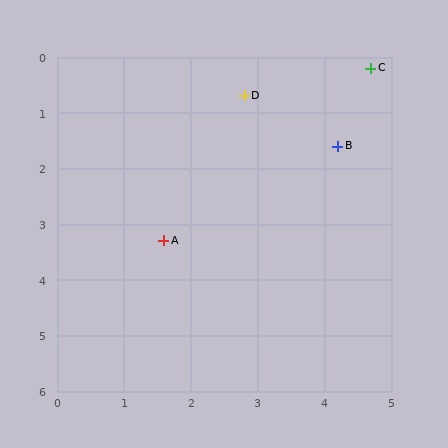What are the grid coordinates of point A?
Point A is at approximately (1.6, 3.3).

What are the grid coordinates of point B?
Point B is at approximately (4.2, 1.6).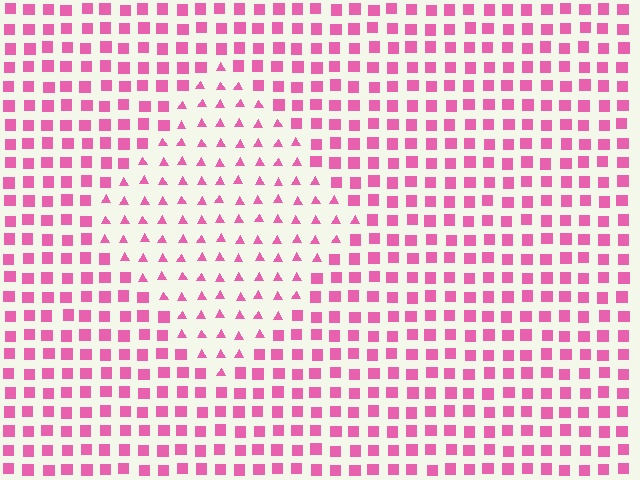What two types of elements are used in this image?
The image uses triangles inside the diamond region and squares outside it.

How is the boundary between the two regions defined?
The boundary is defined by a change in element shape: triangles inside vs. squares outside. All elements share the same color and spacing.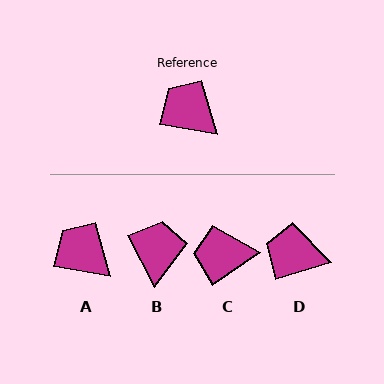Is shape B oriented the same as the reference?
No, it is off by about 53 degrees.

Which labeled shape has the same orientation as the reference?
A.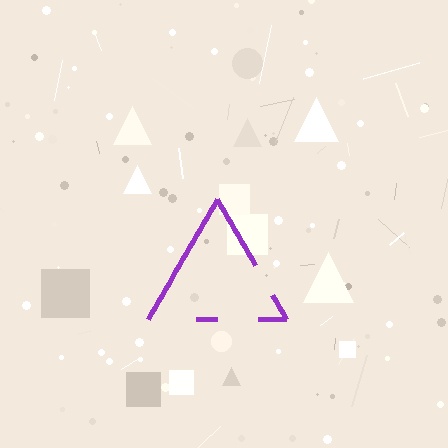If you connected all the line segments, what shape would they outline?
They would outline a triangle.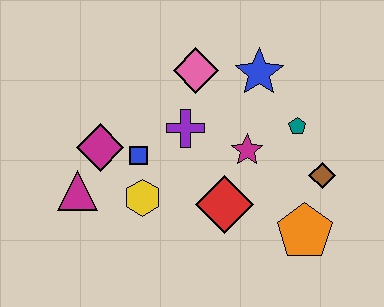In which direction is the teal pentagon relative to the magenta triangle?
The teal pentagon is to the right of the magenta triangle.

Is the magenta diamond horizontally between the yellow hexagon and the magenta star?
No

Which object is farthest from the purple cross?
The orange pentagon is farthest from the purple cross.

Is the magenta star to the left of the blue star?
Yes